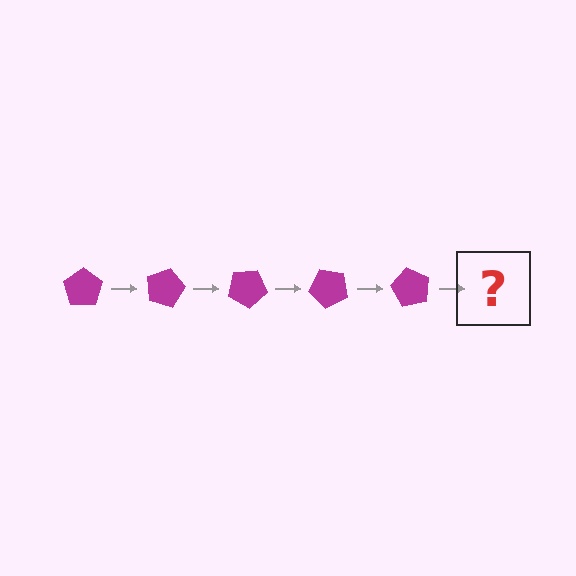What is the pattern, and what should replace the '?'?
The pattern is that the pentagon rotates 15 degrees each step. The '?' should be a magenta pentagon rotated 75 degrees.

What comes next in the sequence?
The next element should be a magenta pentagon rotated 75 degrees.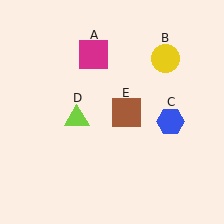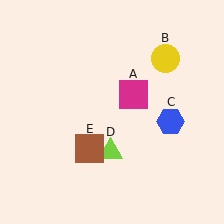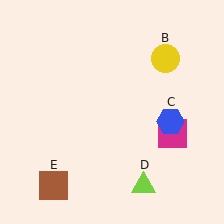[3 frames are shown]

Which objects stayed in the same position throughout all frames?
Yellow circle (object B) and blue hexagon (object C) remained stationary.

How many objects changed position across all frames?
3 objects changed position: magenta square (object A), lime triangle (object D), brown square (object E).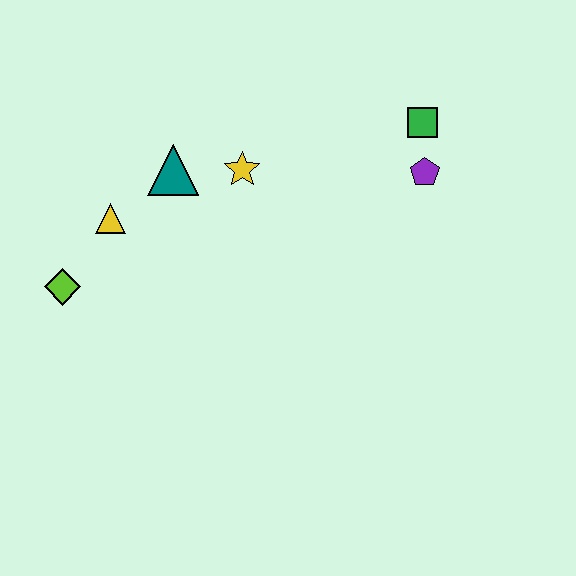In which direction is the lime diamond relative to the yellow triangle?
The lime diamond is below the yellow triangle.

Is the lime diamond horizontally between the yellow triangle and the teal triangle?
No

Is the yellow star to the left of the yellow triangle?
No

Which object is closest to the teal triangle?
The yellow star is closest to the teal triangle.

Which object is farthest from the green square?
The lime diamond is farthest from the green square.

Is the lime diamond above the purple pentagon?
No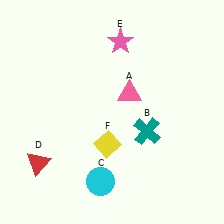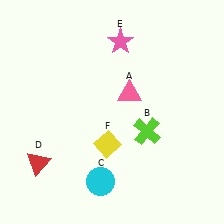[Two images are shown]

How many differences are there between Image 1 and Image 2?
There is 1 difference between the two images.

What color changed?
The cross (B) changed from teal in Image 1 to lime in Image 2.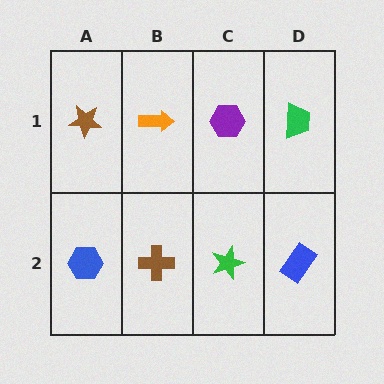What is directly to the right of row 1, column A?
An orange arrow.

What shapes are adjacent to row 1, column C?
A green star (row 2, column C), an orange arrow (row 1, column B), a green trapezoid (row 1, column D).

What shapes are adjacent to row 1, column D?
A blue rectangle (row 2, column D), a purple hexagon (row 1, column C).